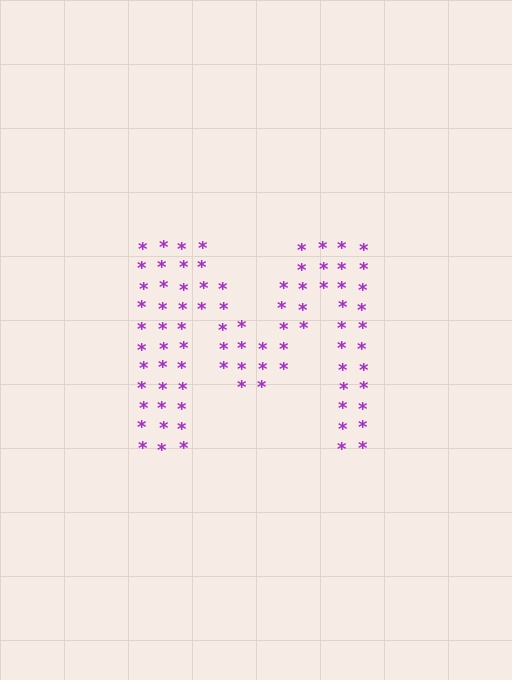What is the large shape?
The large shape is the letter M.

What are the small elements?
The small elements are asterisks.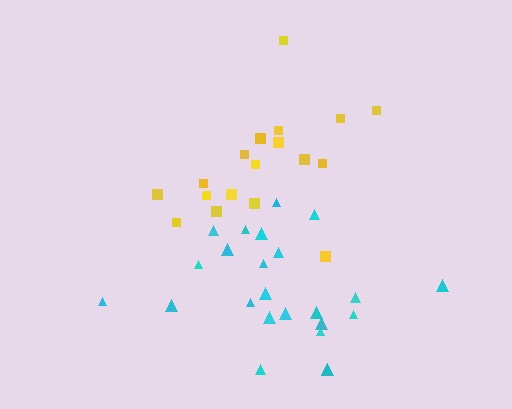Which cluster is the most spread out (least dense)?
Cyan.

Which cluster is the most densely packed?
Yellow.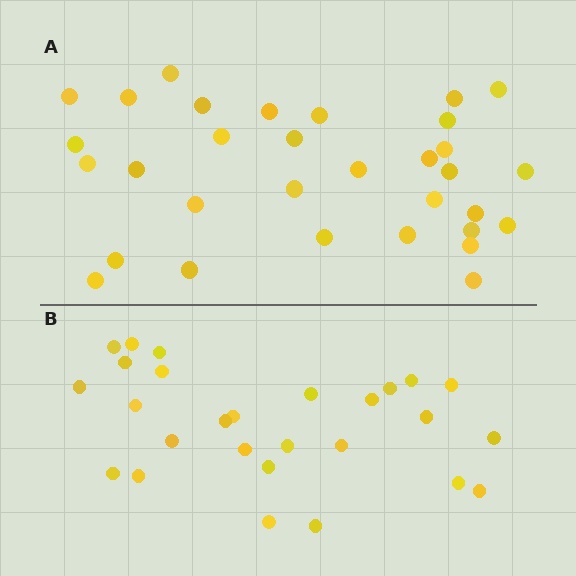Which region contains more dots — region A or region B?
Region A (the top region) has more dots.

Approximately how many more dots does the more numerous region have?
Region A has about 5 more dots than region B.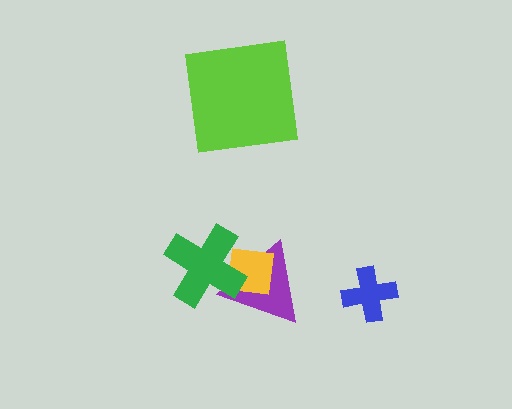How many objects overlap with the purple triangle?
2 objects overlap with the purple triangle.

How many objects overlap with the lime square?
0 objects overlap with the lime square.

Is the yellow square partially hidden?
Yes, it is partially covered by another shape.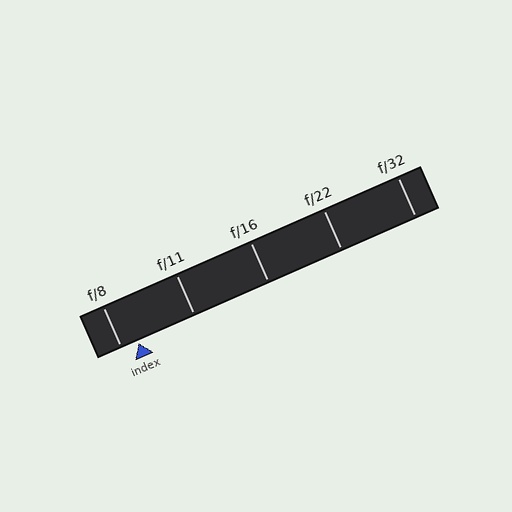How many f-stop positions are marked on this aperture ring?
There are 5 f-stop positions marked.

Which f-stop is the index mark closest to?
The index mark is closest to f/8.